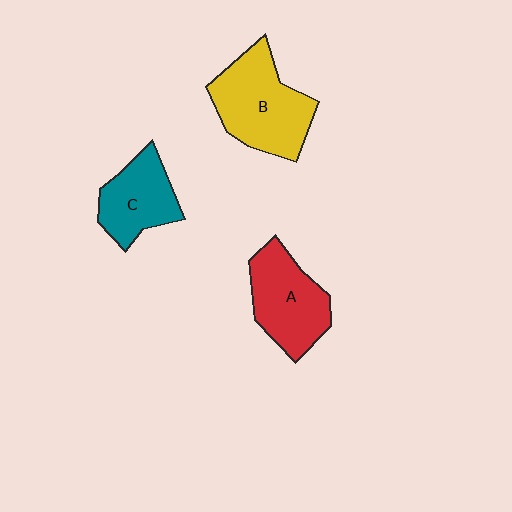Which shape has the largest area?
Shape B (yellow).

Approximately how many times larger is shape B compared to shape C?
Approximately 1.5 times.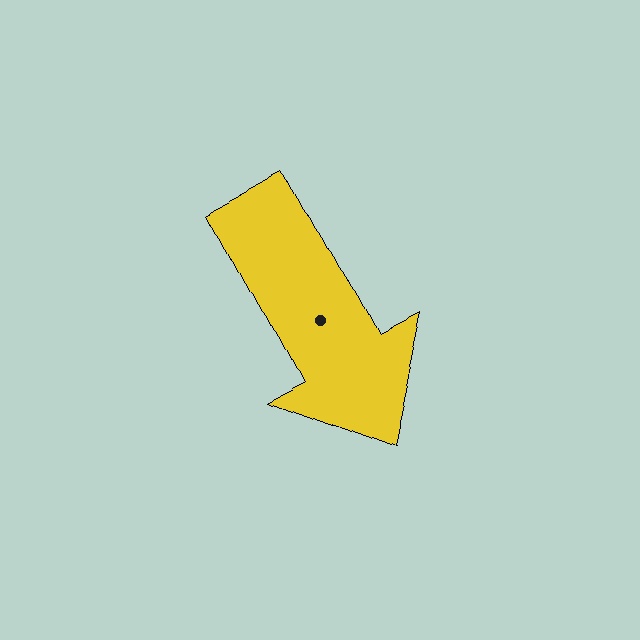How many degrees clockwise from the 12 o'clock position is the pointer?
Approximately 151 degrees.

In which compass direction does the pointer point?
Southeast.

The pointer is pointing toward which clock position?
Roughly 5 o'clock.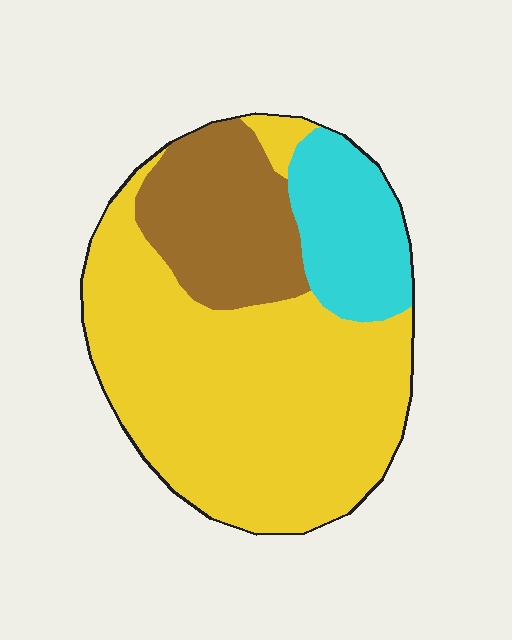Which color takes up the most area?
Yellow, at roughly 65%.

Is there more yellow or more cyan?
Yellow.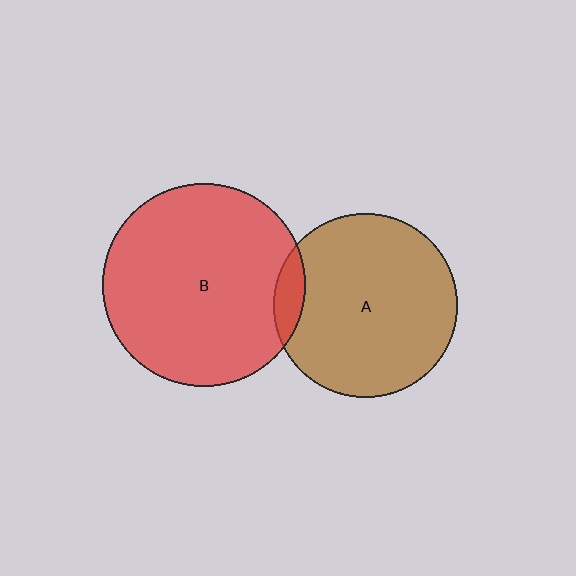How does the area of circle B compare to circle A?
Approximately 1.2 times.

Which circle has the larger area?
Circle B (red).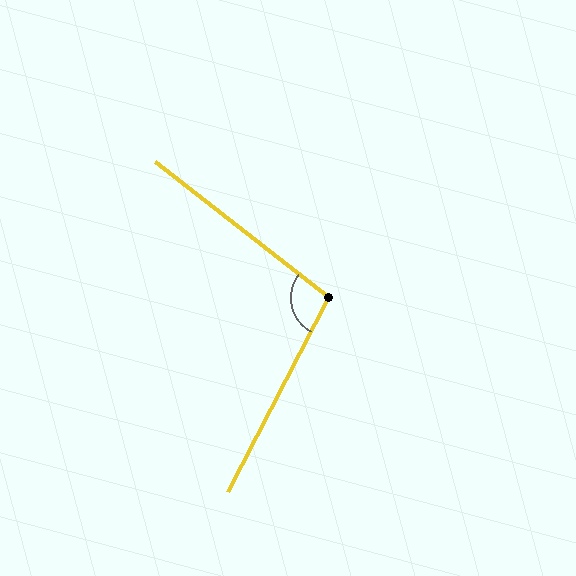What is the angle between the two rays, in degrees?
Approximately 101 degrees.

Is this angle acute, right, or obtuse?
It is obtuse.